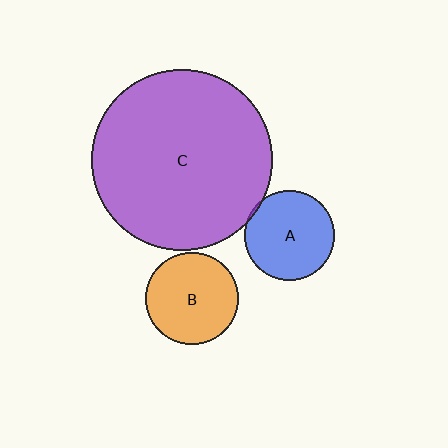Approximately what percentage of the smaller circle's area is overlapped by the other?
Approximately 5%.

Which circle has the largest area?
Circle C (purple).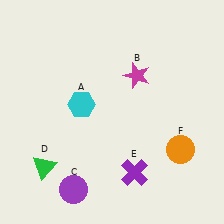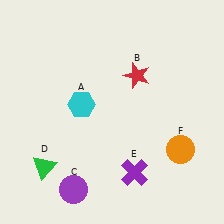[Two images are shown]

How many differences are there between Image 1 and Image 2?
There is 1 difference between the two images.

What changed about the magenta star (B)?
In Image 1, B is magenta. In Image 2, it changed to red.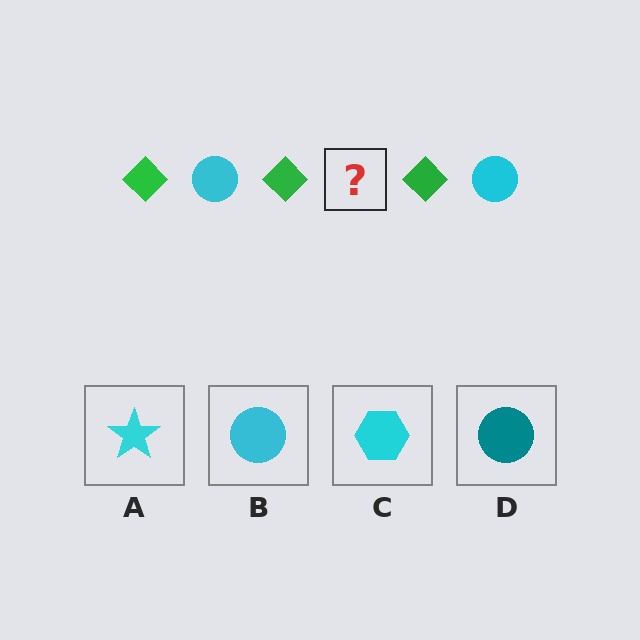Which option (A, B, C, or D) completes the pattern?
B.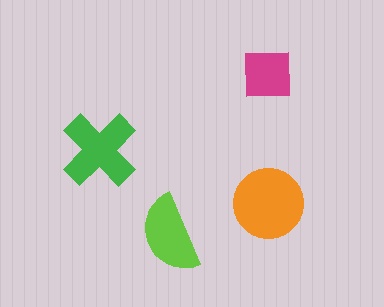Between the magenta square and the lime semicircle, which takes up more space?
The lime semicircle.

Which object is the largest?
The orange circle.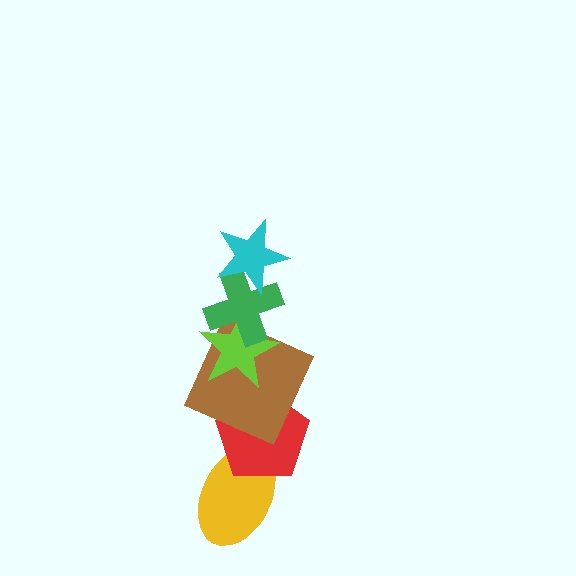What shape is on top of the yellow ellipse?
The red pentagon is on top of the yellow ellipse.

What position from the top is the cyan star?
The cyan star is 1st from the top.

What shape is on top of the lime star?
The green cross is on top of the lime star.